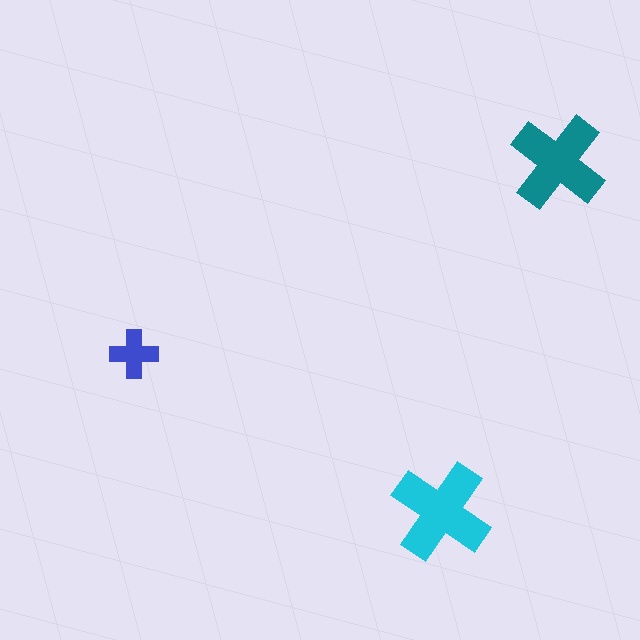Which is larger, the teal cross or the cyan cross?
The cyan one.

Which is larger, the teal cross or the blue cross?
The teal one.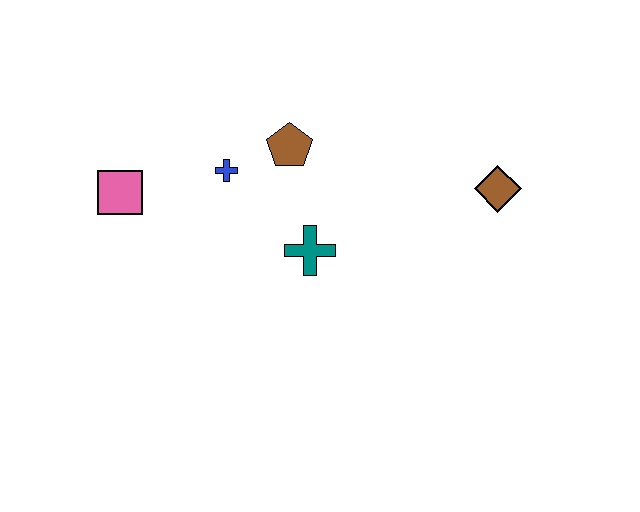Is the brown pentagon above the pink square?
Yes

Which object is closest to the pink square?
The blue cross is closest to the pink square.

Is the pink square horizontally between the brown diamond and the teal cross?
No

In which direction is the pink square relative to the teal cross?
The pink square is to the left of the teal cross.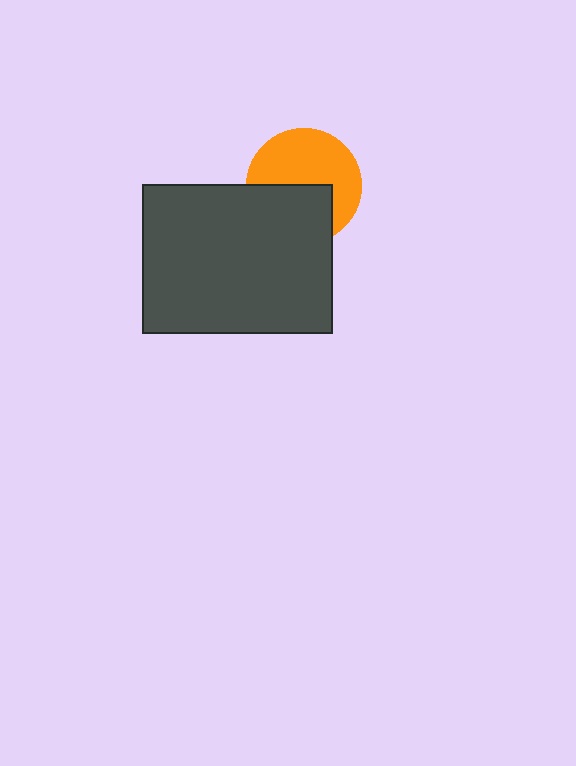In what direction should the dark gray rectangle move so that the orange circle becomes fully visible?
The dark gray rectangle should move down. That is the shortest direction to clear the overlap and leave the orange circle fully visible.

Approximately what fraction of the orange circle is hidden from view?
Roughly 43% of the orange circle is hidden behind the dark gray rectangle.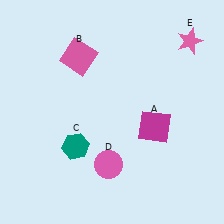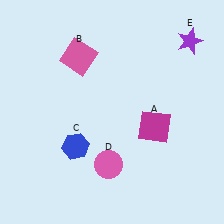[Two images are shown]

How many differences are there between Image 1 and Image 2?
There are 2 differences between the two images.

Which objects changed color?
C changed from teal to blue. E changed from pink to purple.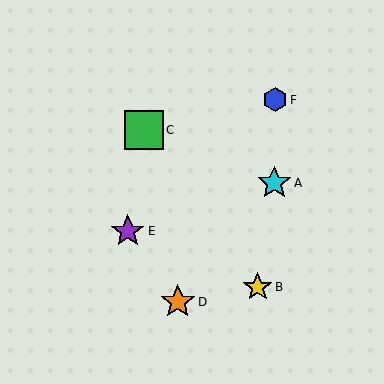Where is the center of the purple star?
The center of the purple star is at (128, 231).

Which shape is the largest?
The green square (labeled C) is the largest.